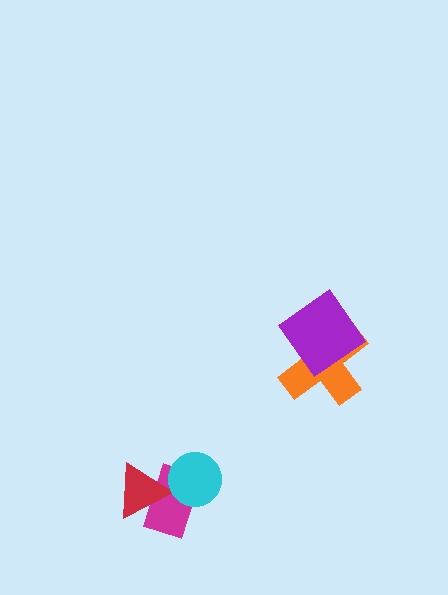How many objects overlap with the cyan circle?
1 object overlaps with the cyan circle.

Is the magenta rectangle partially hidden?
Yes, it is partially covered by another shape.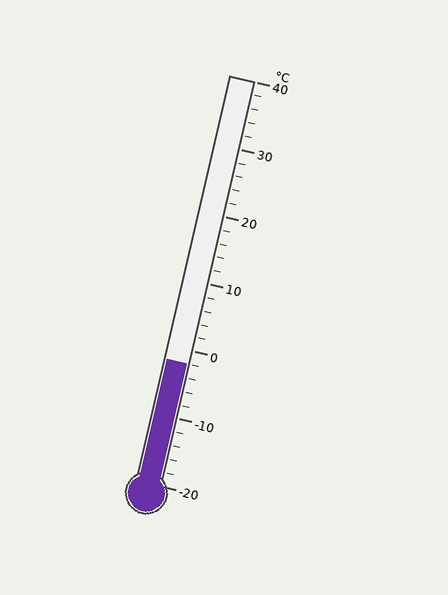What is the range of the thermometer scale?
The thermometer scale ranges from -20°C to 40°C.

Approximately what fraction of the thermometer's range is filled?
The thermometer is filled to approximately 30% of its range.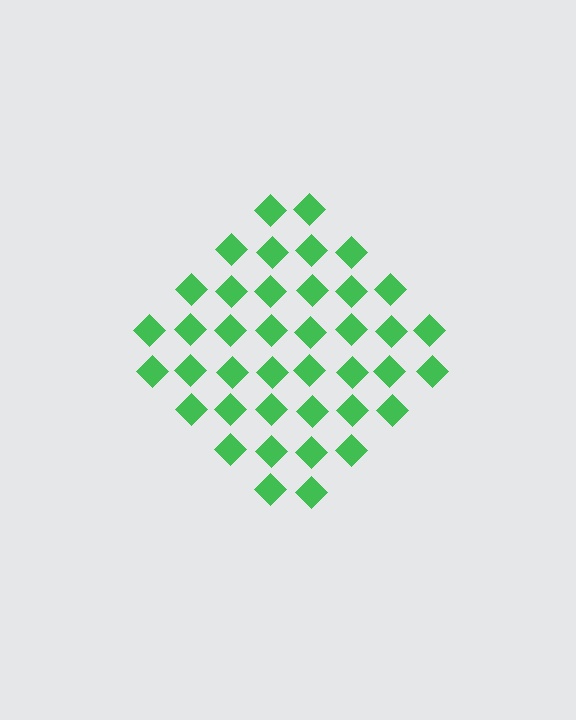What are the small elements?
The small elements are diamonds.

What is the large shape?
The large shape is a diamond.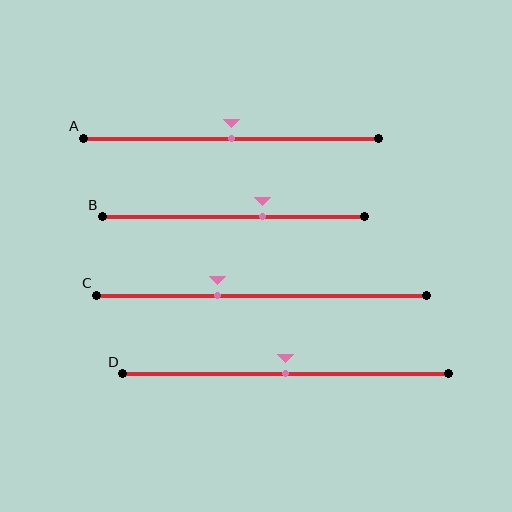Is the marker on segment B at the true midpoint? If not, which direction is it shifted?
No, the marker on segment B is shifted to the right by about 11% of the segment length.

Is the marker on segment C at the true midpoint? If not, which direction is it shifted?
No, the marker on segment C is shifted to the left by about 13% of the segment length.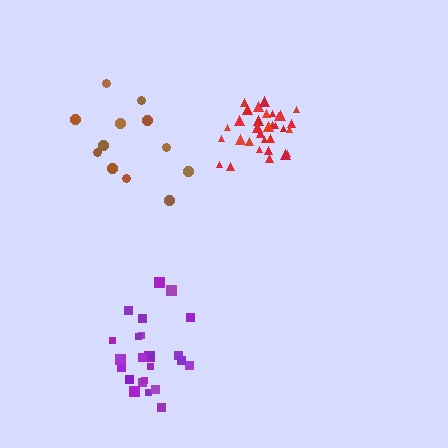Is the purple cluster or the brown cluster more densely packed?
Purple.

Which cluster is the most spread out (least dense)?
Brown.